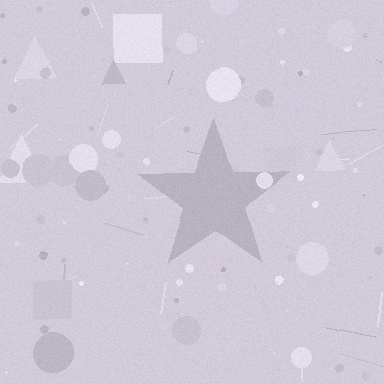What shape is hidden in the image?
A star is hidden in the image.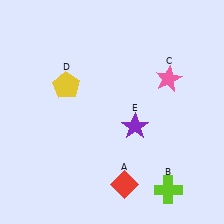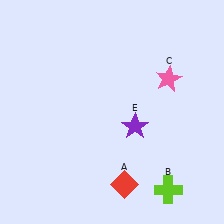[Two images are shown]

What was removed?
The yellow pentagon (D) was removed in Image 2.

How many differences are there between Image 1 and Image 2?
There is 1 difference between the two images.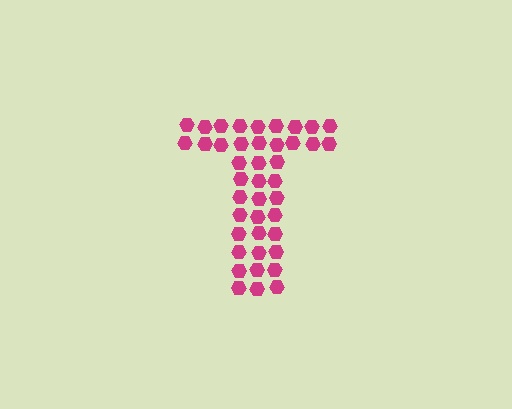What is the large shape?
The large shape is the letter T.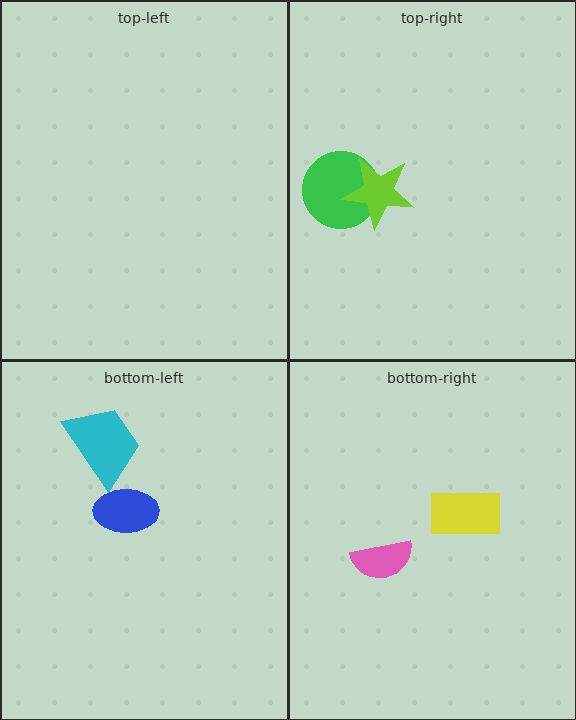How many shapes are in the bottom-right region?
2.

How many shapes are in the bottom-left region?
2.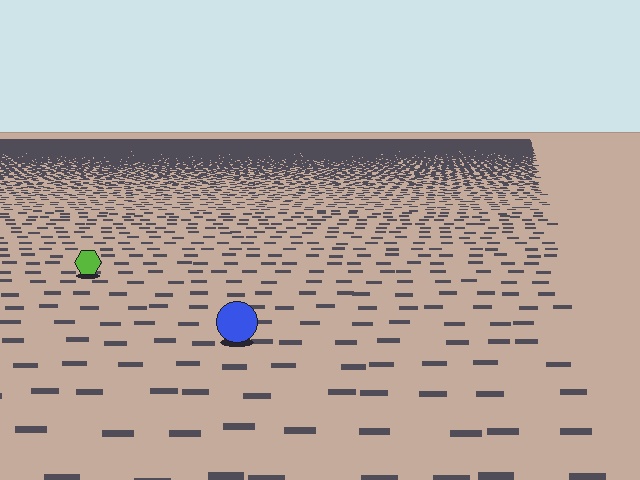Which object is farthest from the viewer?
The lime hexagon is farthest from the viewer. It appears smaller and the ground texture around it is denser.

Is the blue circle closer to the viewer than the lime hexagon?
Yes. The blue circle is closer — you can tell from the texture gradient: the ground texture is coarser near it.